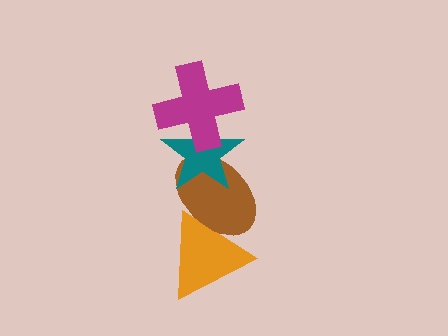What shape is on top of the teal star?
The magenta cross is on top of the teal star.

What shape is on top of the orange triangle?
The brown ellipse is on top of the orange triangle.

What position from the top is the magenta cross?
The magenta cross is 1st from the top.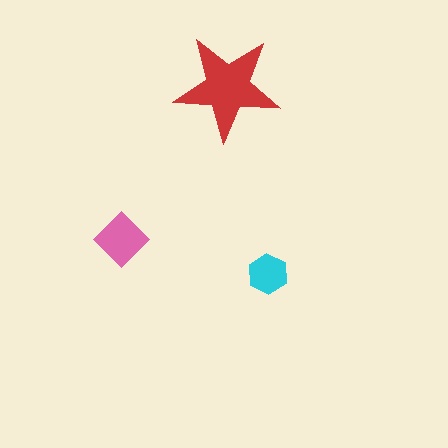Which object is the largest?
The red star.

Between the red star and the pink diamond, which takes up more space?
The red star.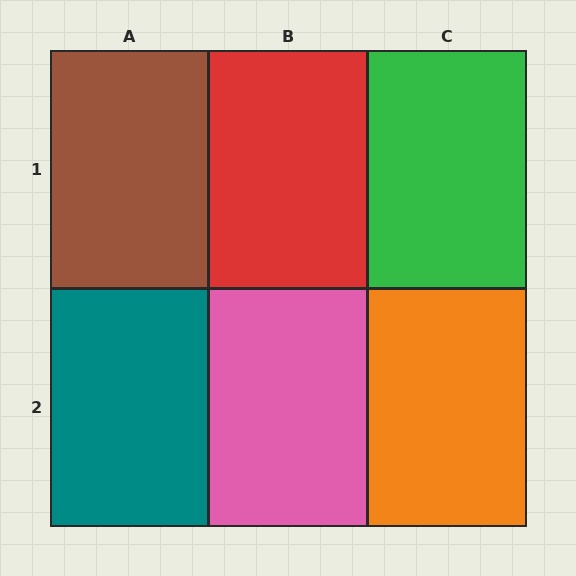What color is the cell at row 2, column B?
Pink.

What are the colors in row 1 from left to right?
Brown, red, green.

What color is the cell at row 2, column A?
Teal.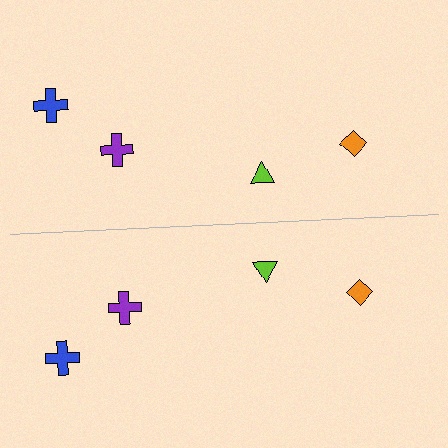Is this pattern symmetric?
Yes, this pattern has bilateral (reflection) symmetry.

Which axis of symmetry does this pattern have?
The pattern has a horizontal axis of symmetry running through the center of the image.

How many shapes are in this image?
There are 8 shapes in this image.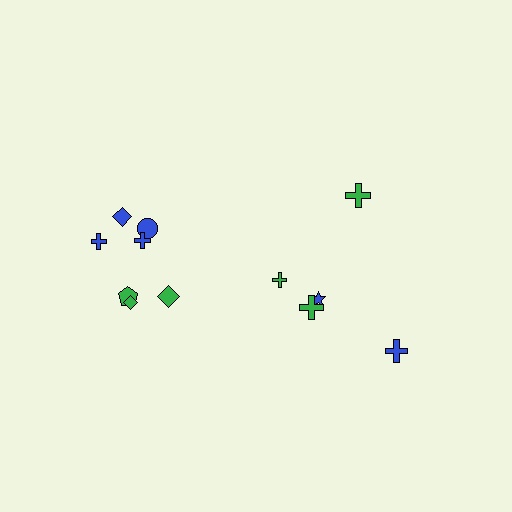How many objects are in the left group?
There are 7 objects.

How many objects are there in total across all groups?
There are 12 objects.